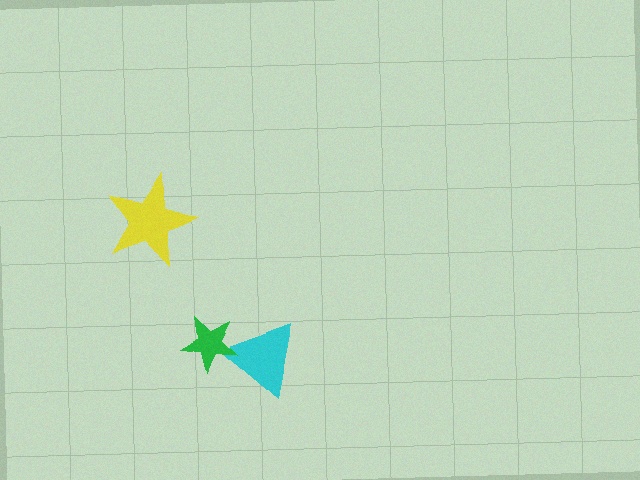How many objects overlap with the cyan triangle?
1 object overlaps with the cyan triangle.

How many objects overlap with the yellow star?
0 objects overlap with the yellow star.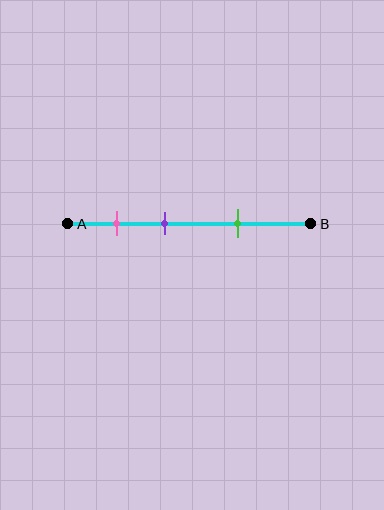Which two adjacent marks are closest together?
The pink and purple marks are the closest adjacent pair.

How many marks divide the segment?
There are 3 marks dividing the segment.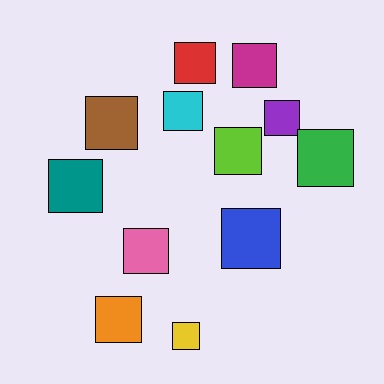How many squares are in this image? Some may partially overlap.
There are 12 squares.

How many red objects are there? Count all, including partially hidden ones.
There is 1 red object.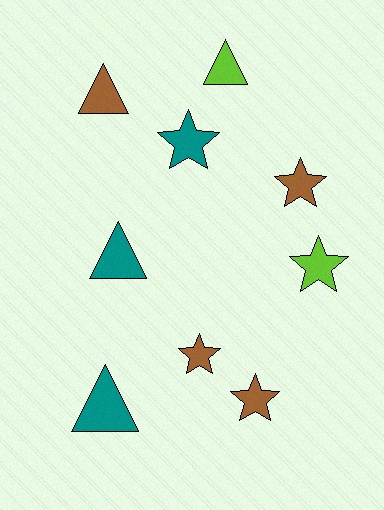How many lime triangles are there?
There is 1 lime triangle.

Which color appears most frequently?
Brown, with 4 objects.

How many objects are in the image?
There are 9 objects.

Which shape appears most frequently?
Star, with 5 objects.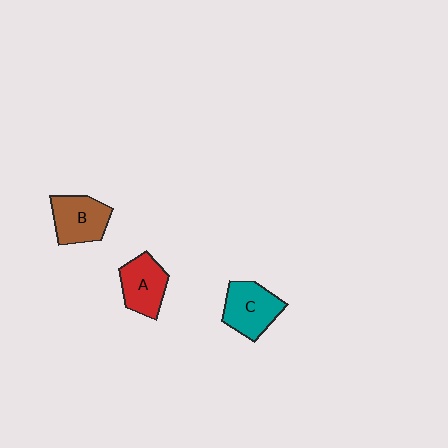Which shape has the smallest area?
Shape A (red).